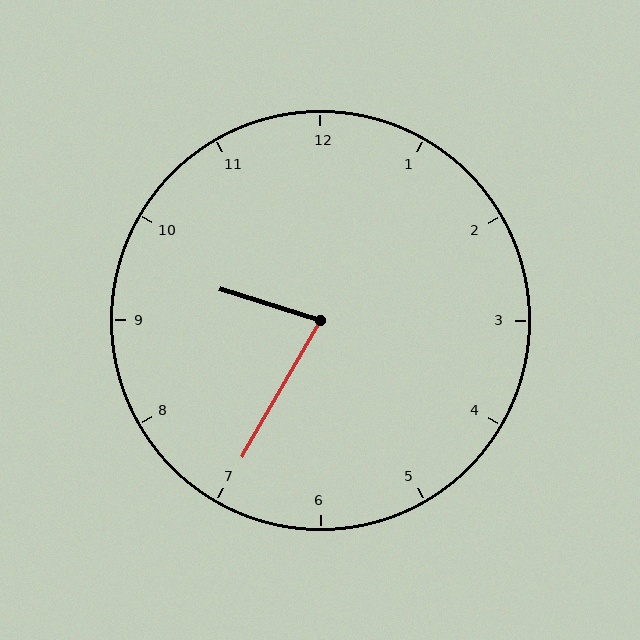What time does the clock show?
9:35.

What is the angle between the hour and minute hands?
Approximately 78 degrees.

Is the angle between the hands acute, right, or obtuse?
It is acute.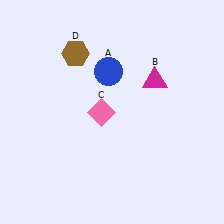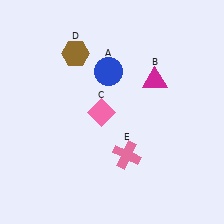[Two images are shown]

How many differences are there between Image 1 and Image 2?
There is 1 difference between the two images.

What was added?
A pink cross (E) was added in Image 2.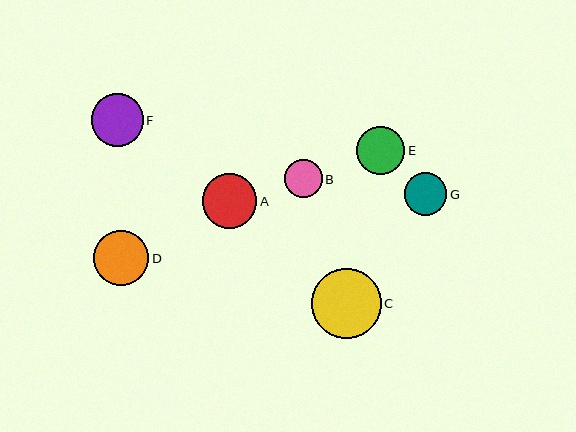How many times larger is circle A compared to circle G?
Circle A is approximately 1.3 times the size of circle G.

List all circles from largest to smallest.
From largest to smallest: C, A, D, F, E, G, B.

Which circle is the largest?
Circle C is the largest with a size of approximately 69 pixels.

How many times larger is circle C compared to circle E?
Circle C is approximately 1.4 times the size of circle E.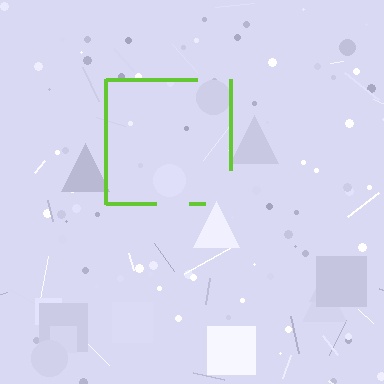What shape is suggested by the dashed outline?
The dashed outline suggests a square.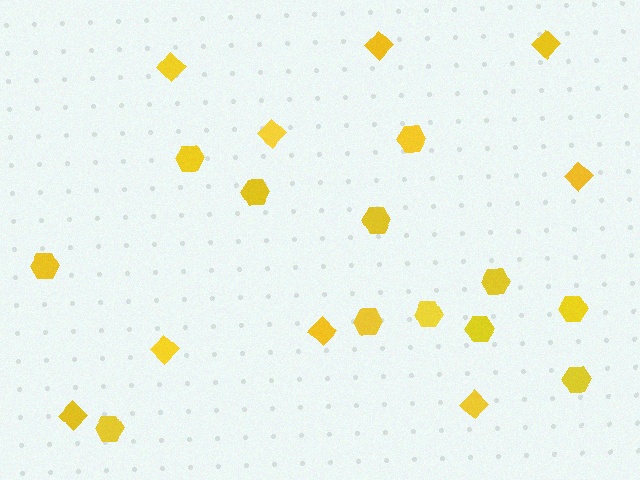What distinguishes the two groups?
There are 2 groups: one group of hexagons (12) and one group of diamonds (9).